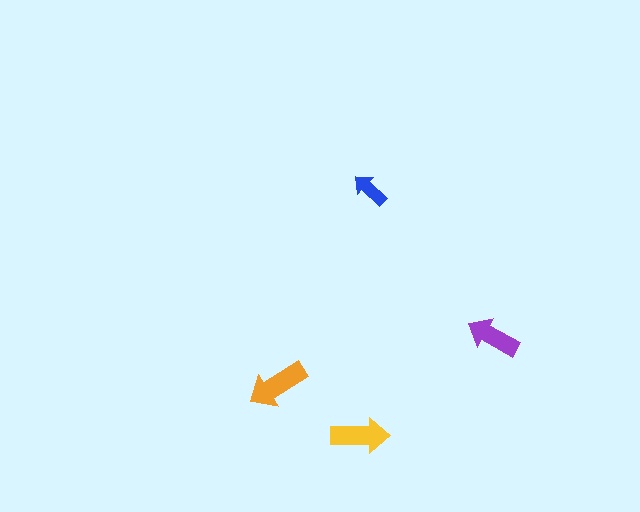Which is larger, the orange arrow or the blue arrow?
The orange one.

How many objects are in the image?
There are 4 objects in the image.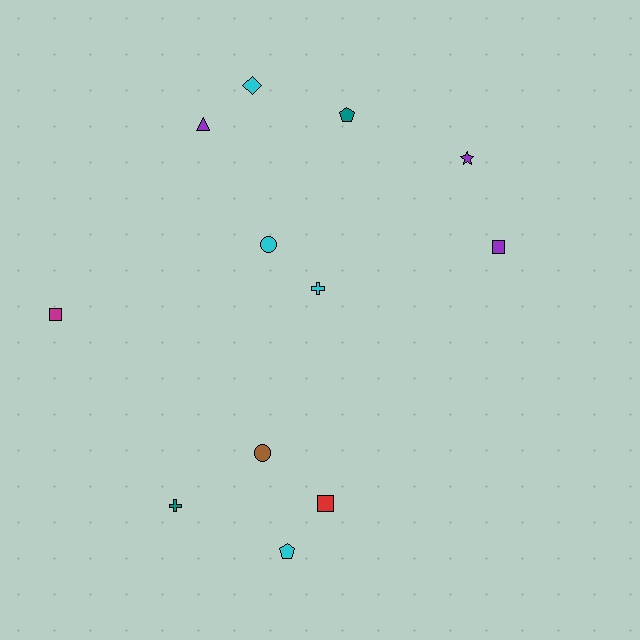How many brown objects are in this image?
There is 1 brown object.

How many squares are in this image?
There are 3 squares.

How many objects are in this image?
There are 12 objects.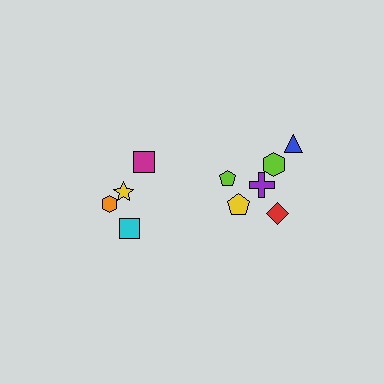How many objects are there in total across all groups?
There are 10 objects.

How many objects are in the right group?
There are 6 objects.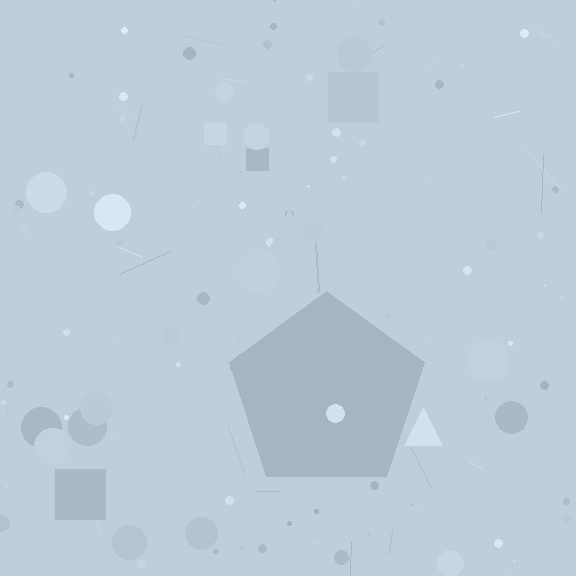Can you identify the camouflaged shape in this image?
The camouflaged shape is a pentagon.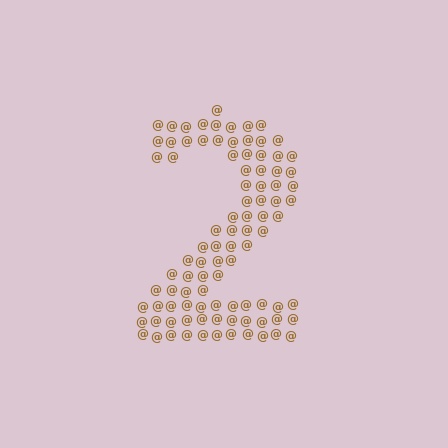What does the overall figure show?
The overall figure shows the digit 2.